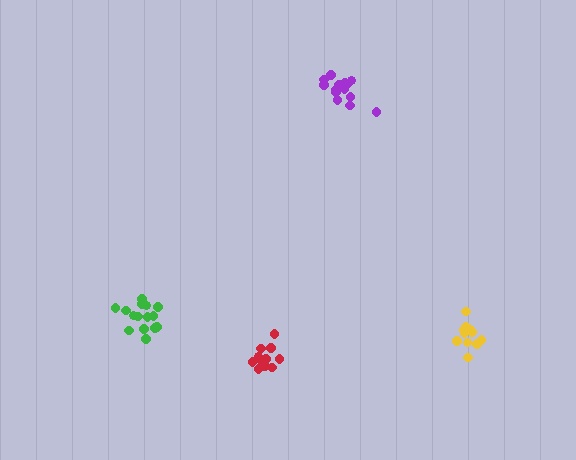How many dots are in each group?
Group 1: 15 dots, Group 2: 11 dots, Group 3: 14 dots, Group 4: 12 dots (52 total).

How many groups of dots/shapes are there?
There are 4 groups.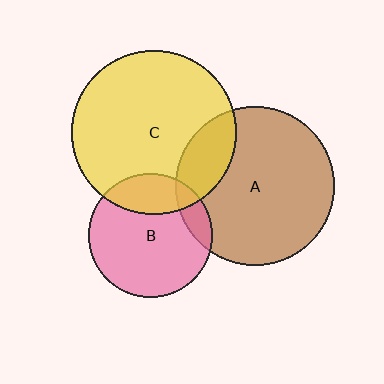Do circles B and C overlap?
Yes.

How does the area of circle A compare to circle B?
Approximately 1.6 times.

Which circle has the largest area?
Circle C (yellow).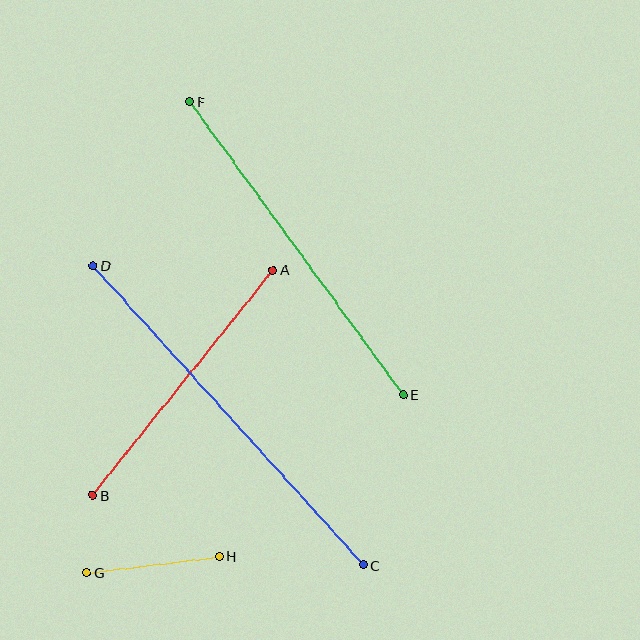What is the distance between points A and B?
The distance is approximately 289 pixels.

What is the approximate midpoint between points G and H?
The midpoint is at approximately (153, 565) pixels.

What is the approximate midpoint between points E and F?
The midpoint is at approximately (296, 248) pixels.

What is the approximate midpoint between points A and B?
The midpoint is at approximately (183, 382) pixels.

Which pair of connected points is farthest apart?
Points C and D are farthest apart.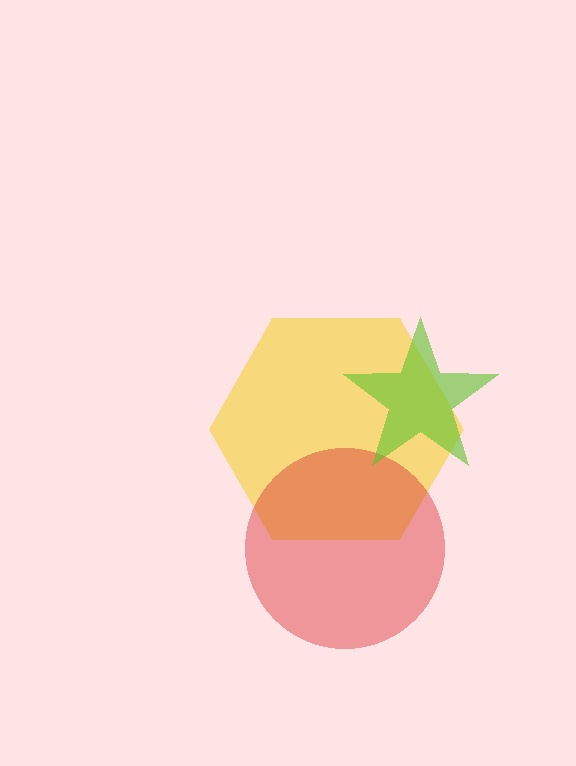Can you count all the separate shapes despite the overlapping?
Yes, there are 3 separate shapes.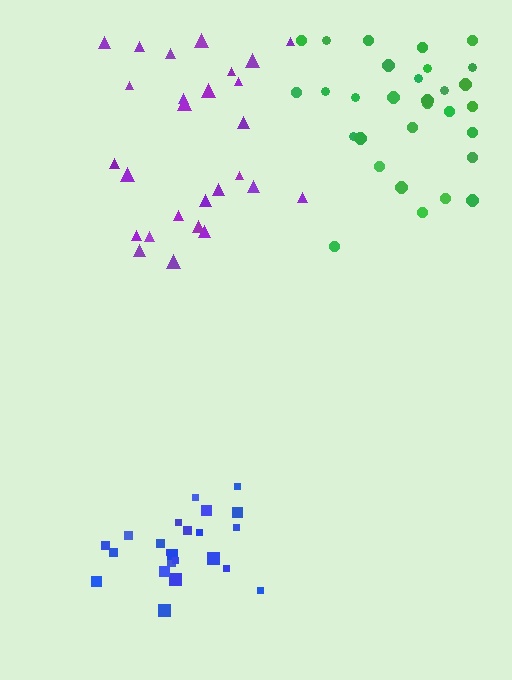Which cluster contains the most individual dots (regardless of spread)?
Green (30).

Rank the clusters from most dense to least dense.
blue, green, purple.